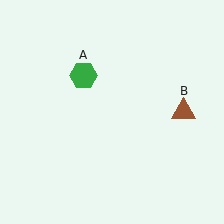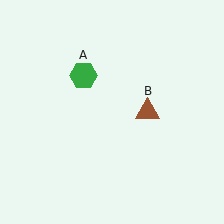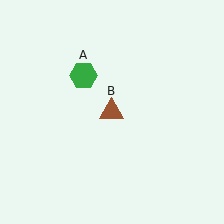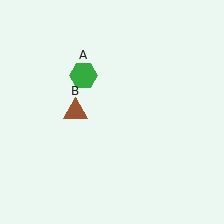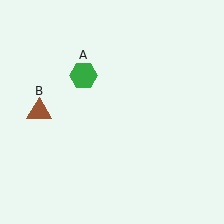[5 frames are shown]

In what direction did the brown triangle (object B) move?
The brown triangle (object B) moved left.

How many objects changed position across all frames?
1 object changed position: brown triangle (object B).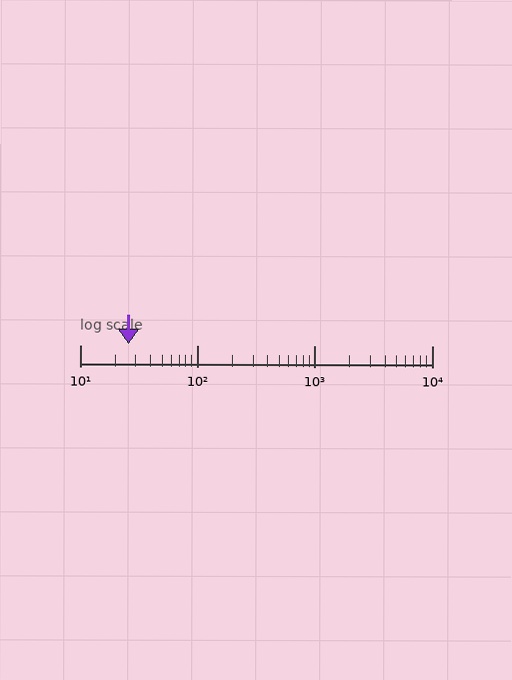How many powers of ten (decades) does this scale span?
The scale spans 3 decades, from 10 to 10000.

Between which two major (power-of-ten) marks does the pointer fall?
The pointer is between 10 and 100.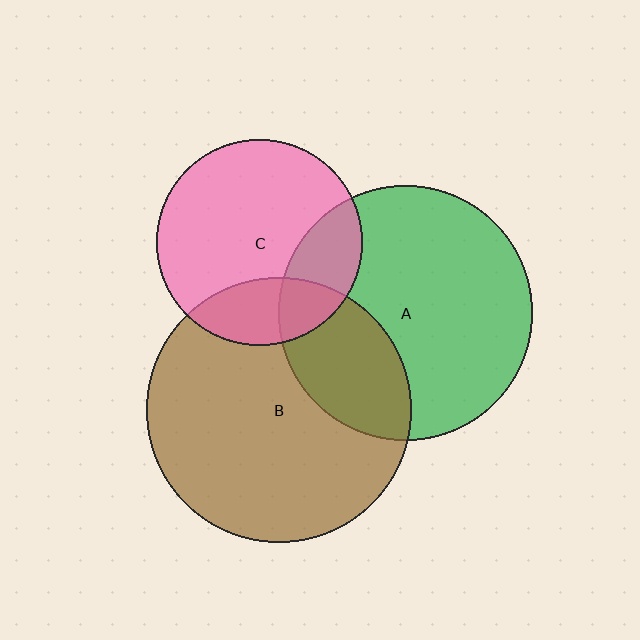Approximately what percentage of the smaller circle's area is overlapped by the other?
Approximately 30%.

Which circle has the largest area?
Circle B (brown).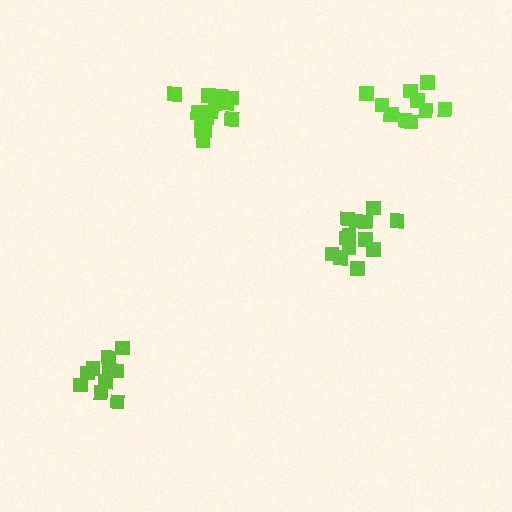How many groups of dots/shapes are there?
There are 4 groups.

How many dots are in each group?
Group 1: 10 dots, Group 2: 15 dots, Group 3: 10 dots, Group 4: 13 dots (48 total).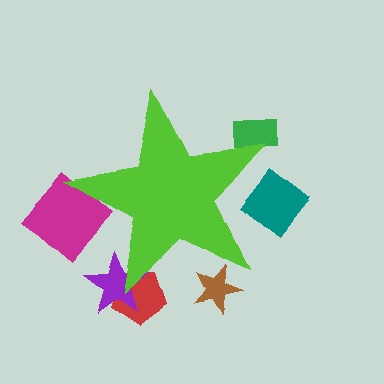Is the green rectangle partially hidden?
Yes, the green rectangle is partially hidden behind the lime star.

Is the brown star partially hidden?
Yes, the brown star is partially hidden behind the lime star.